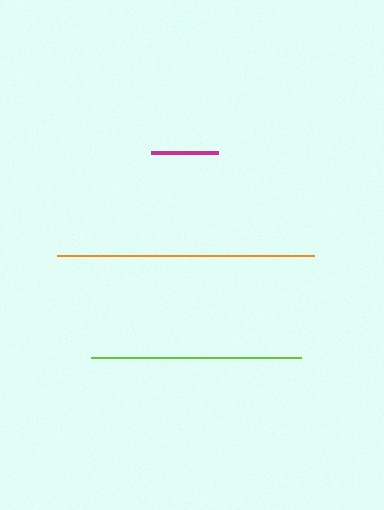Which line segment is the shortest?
The magenta line is the shortest at approximately 68 pixels.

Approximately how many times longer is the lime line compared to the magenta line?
The lime line is approximately 3.1 times the length of the magenta line.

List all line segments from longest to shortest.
From longest to shortest: orange, lime, magenta.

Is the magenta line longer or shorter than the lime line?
The lime line is longer than the magenta line.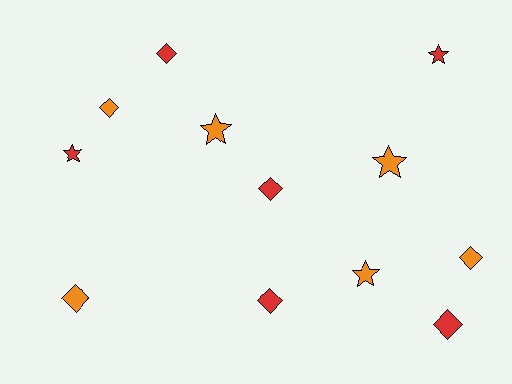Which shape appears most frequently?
Diamond, with 7 objects.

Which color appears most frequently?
Orange, with 6 objects.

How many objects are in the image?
There are 12 objects.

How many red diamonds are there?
There are 4 red diamonds.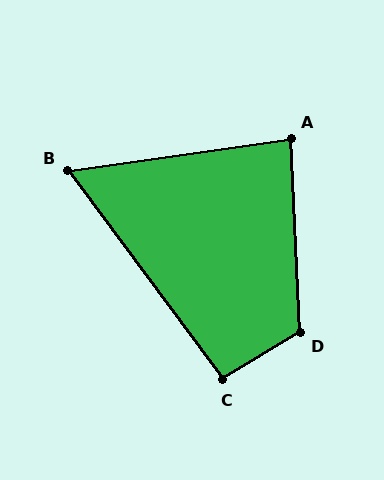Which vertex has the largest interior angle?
D, at approximately 118 degrees.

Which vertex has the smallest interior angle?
B, at approximately 62 degrees.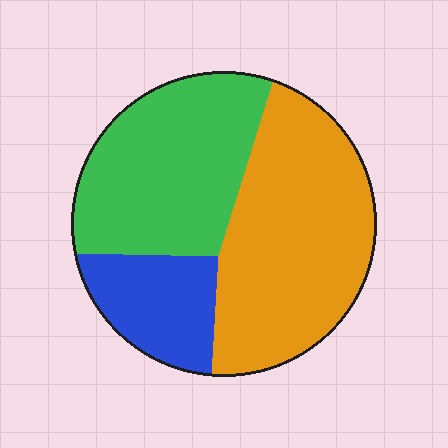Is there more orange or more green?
Orange.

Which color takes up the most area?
Orange, at roughly 45%.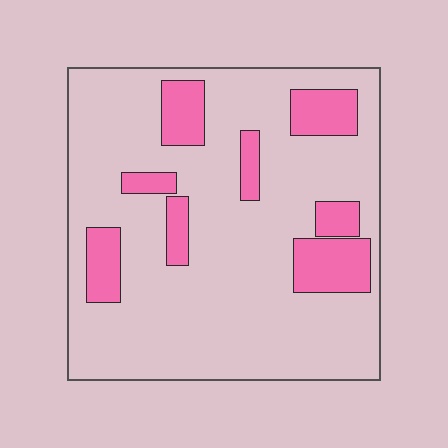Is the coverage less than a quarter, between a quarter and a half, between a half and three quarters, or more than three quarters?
Less than a quarter.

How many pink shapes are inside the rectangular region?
8.